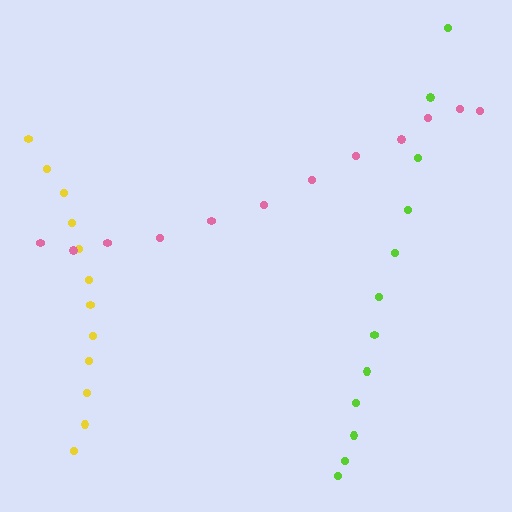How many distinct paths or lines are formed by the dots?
There are 3 distinct paths.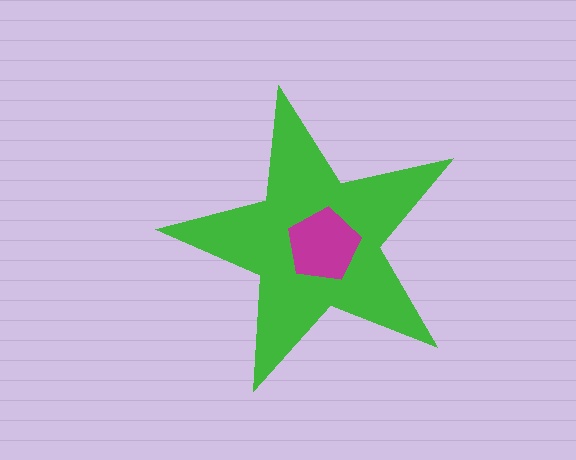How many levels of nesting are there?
2.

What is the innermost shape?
The magenta pentagon.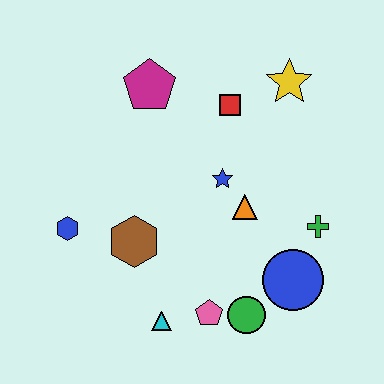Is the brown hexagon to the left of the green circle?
Yes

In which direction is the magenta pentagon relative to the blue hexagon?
The magenta pentagon is above the blue hexagon.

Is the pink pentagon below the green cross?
Yes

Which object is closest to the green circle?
The pink pentagon is closest to the green circle.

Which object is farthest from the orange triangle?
The blue hexagon is farthest from the orange triangle.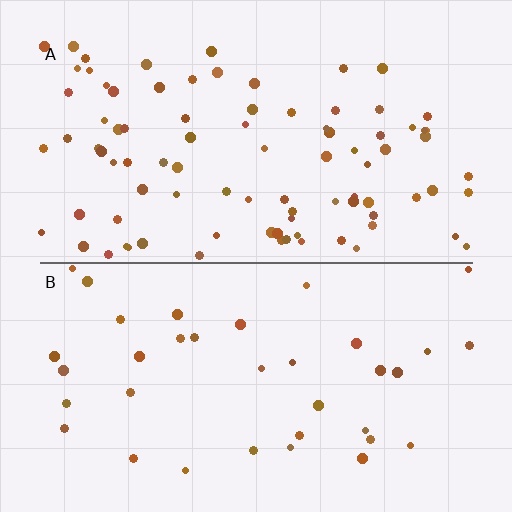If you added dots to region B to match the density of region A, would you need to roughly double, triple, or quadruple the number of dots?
Approximately double.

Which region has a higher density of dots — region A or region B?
A (the top).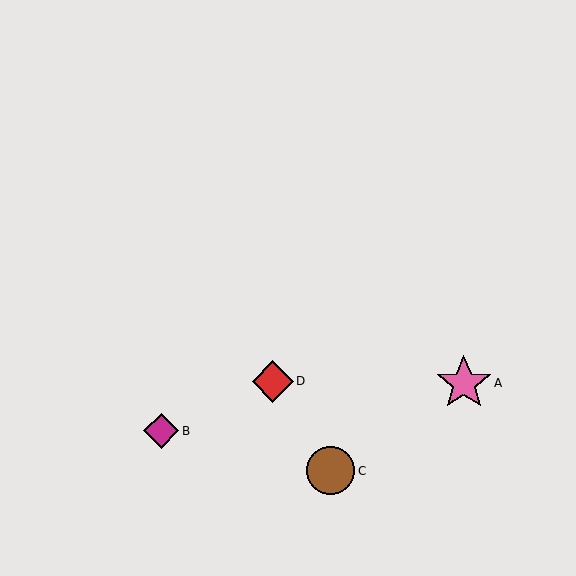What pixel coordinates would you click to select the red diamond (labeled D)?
Click at (273, 381) to select the red diamond D.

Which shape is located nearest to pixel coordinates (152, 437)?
The magenta diamond (labeled B) at (161, 431) is nearest to that location.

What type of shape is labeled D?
Shape D is a red diamond.